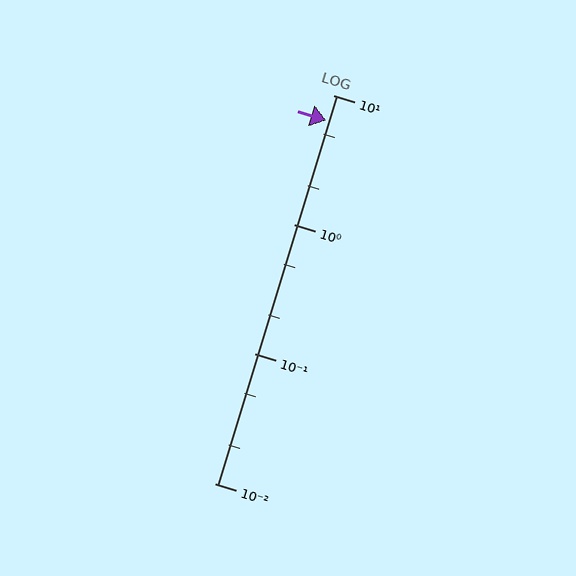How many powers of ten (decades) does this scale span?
The scale spans 3 decades, from 0.01 to 10.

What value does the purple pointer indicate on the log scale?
The pointer indicates approximately 6.4.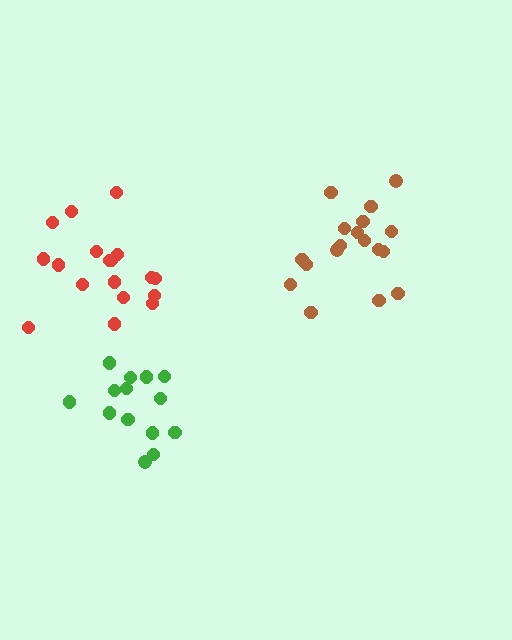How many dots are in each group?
Group 1: 18 dots, Group 2: 18 dots, Group 3: 14 dots (50 total).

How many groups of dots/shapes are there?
There are 3 groups.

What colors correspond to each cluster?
The clusters are colored: brown, red, green.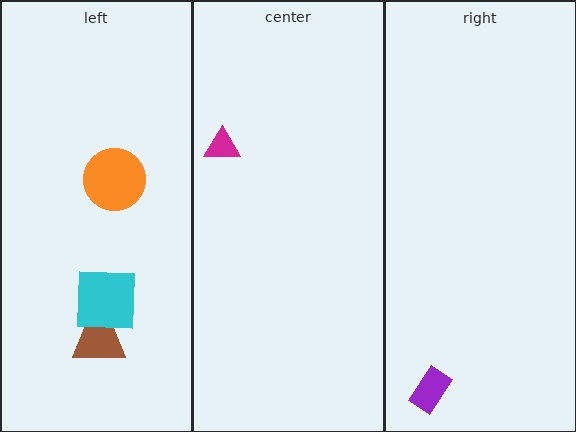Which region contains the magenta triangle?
The center region.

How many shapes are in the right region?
1.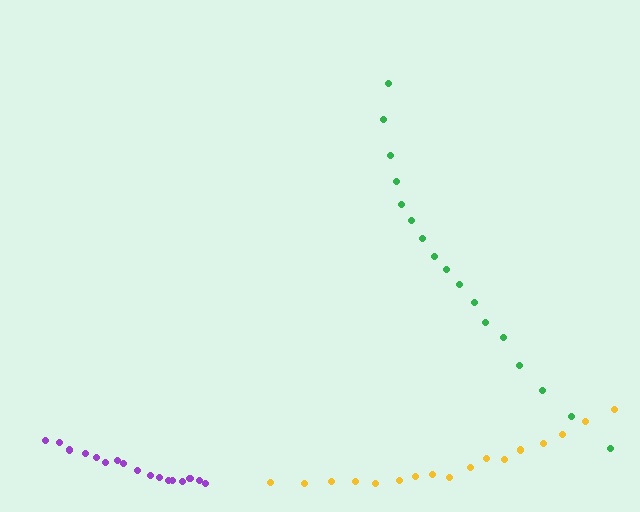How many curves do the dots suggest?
There are 3 distinct paths.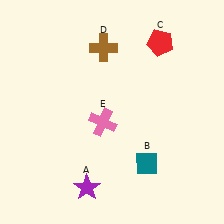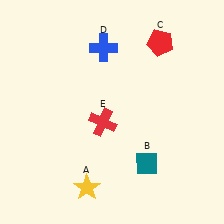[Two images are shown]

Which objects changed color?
A changed from purple to yellow. D changed from brown to blue. E changed from pink to red.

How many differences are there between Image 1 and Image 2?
There are 3 differences between the two images.